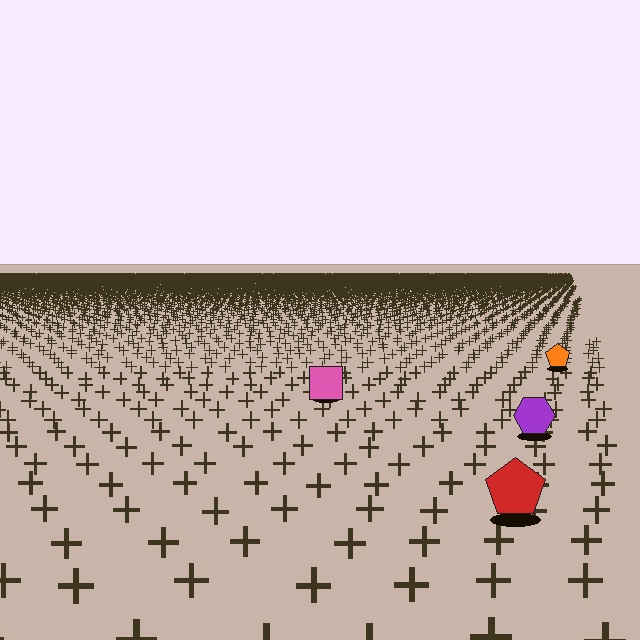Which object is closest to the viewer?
The red pentagon is closest. The texture marks near it are larger and more spread out.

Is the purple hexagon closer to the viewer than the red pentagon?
No. The red pentagon is closer — you can tell from the texture gradient: the ground texture is coarser near it.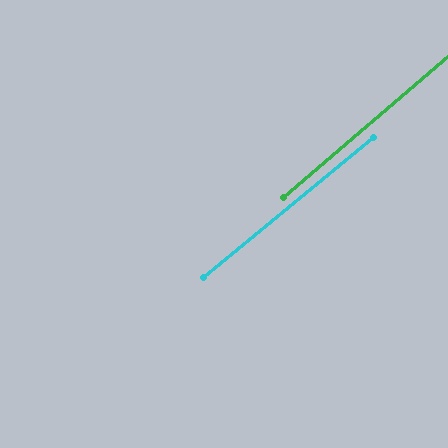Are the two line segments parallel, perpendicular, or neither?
Parallel — their directions differ by only 1.2°.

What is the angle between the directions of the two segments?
Approximately 1 degree.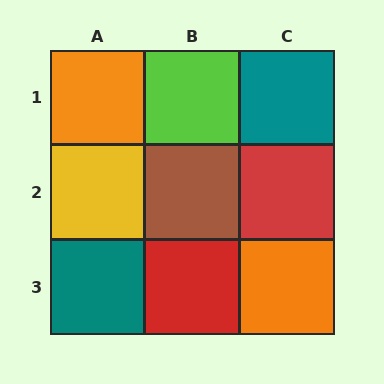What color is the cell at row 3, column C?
Orange.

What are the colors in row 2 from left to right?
Yellow, brown, red.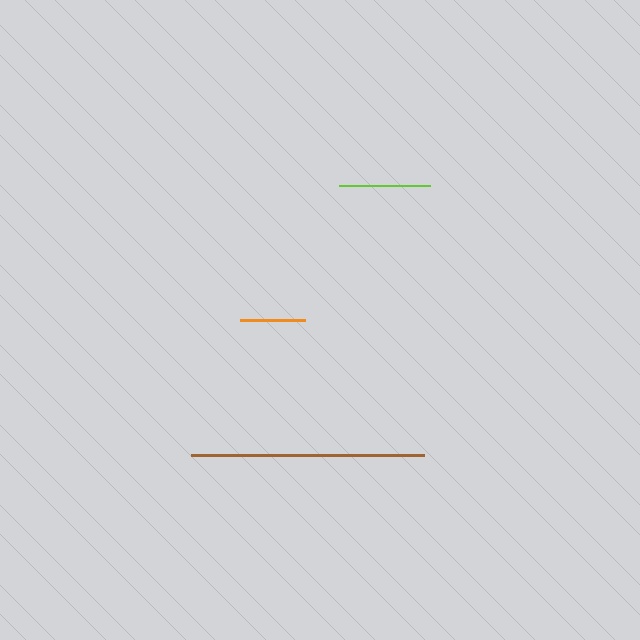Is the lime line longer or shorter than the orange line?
The lime line is longer than the orange line.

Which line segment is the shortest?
The orange line is the shortest at approximately 65 pixels.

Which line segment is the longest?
The brown line is the longest at approximately 233 pixels.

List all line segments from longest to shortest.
From longest to shortest: brown, lime, orange.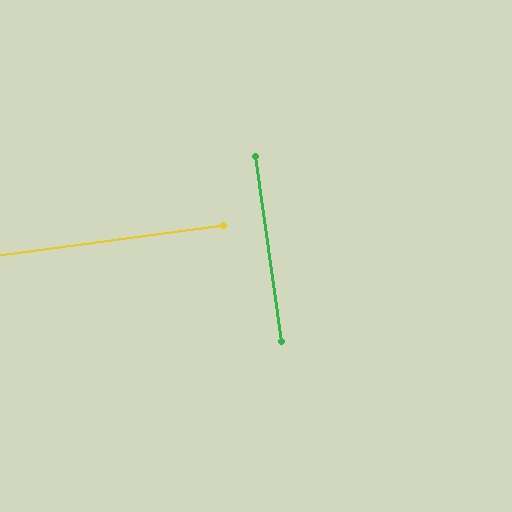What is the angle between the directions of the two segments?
Approximately 90 degrees.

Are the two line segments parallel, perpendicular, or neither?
Perpendicular — they meet at approximately 90°.